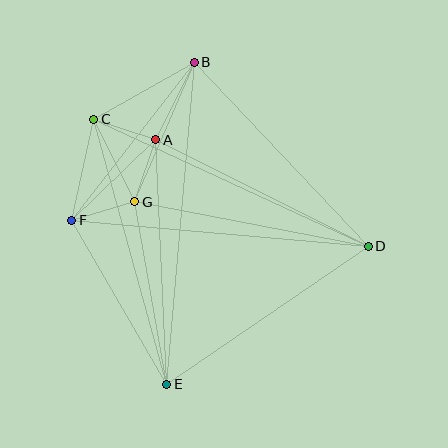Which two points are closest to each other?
Points A and C are closest to each other.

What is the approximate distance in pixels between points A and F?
The distance between A and F is approximately 116 pixels.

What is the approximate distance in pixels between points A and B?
The distance between A and B is approximately 87 pixels.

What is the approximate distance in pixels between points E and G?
The distance between E and G is approximately 186 pixels.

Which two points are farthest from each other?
Points B and E are farthest from each other.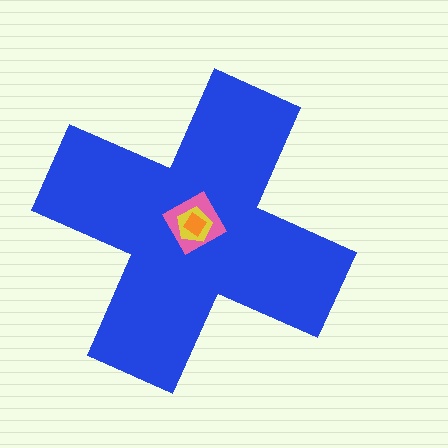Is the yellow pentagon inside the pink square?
Yes.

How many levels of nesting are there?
4.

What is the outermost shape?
The blue cross.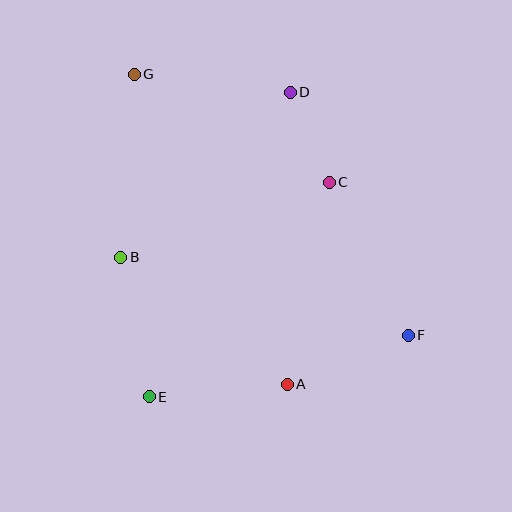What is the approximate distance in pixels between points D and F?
The distance between D and F is approximately 270 pixels.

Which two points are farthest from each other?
Points F and G are farthest from each other.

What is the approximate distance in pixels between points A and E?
The distance between A and E is approximately 139 pixels.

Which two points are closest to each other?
Points C and D are closest to each other.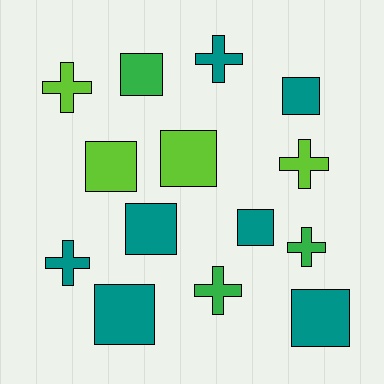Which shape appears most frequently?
Square, with 8 objects.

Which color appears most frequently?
Teal, with 7 objects.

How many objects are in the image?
There are 14 objects.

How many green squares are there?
There is 1 green square.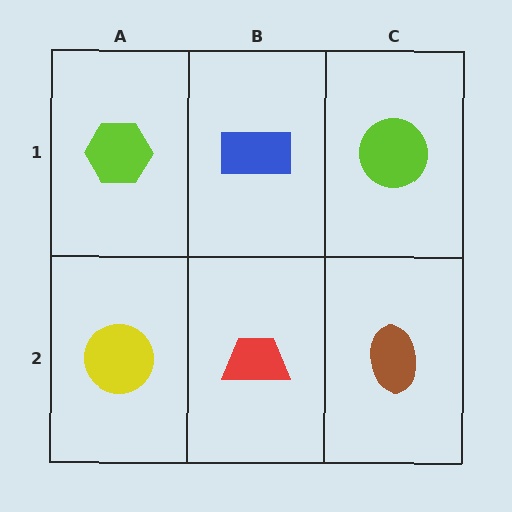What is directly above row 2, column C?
A lime circle.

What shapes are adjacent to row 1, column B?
A red trapezoid (row 2, column B), a lime hexagon (row 1, column A), a lime circle (row 1, column C).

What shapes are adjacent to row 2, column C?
A lime circle (row 1, column C), a red trapezoid (row 2, column B).